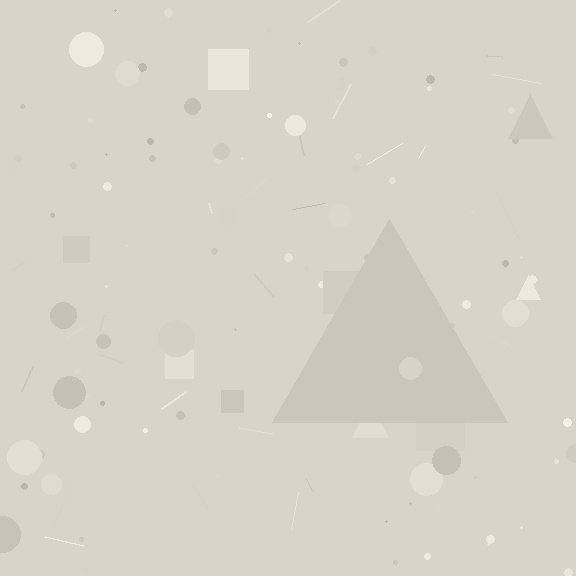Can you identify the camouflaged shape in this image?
The camouflaged shape is a triangle.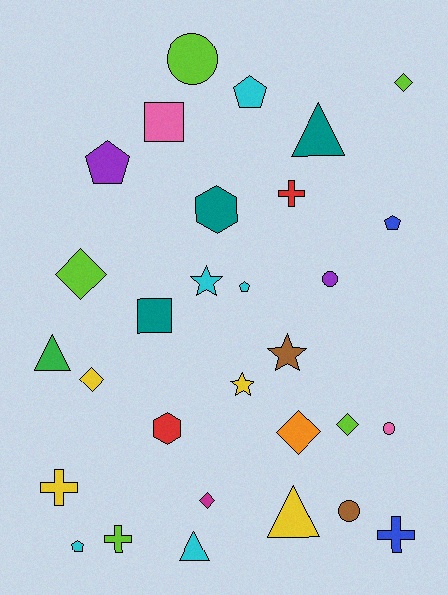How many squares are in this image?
There are 2 squares.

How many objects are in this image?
There are 30 objects.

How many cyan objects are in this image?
There are 5 cyan objects.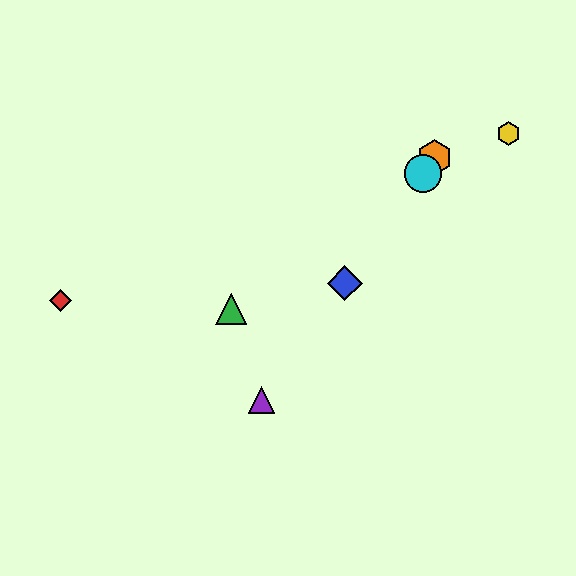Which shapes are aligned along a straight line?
The blue diamond, the purple triangle, the orange hexagon, the cyan circle are aligned along a straight line.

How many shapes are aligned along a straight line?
4 shapes (the blue diamond, the purple triangle, the orange hexagon, the cyan circle) are aligned along a straight line.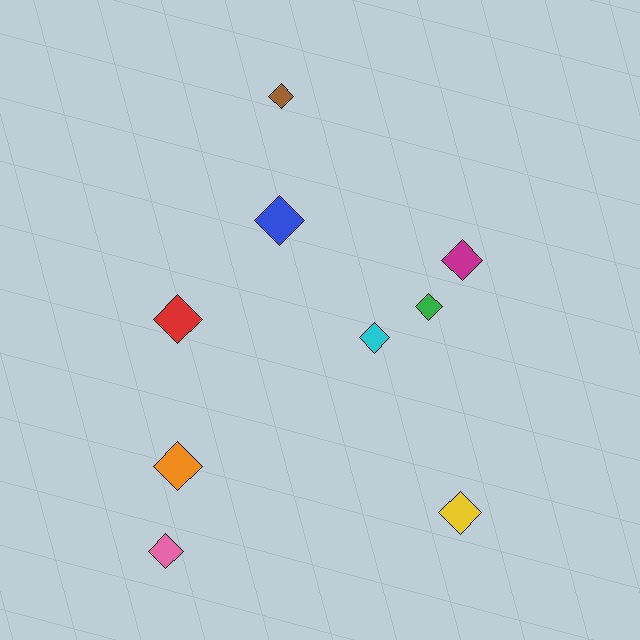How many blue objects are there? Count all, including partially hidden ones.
There is 1 blue object.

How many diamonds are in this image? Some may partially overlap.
There are 9 diamonds.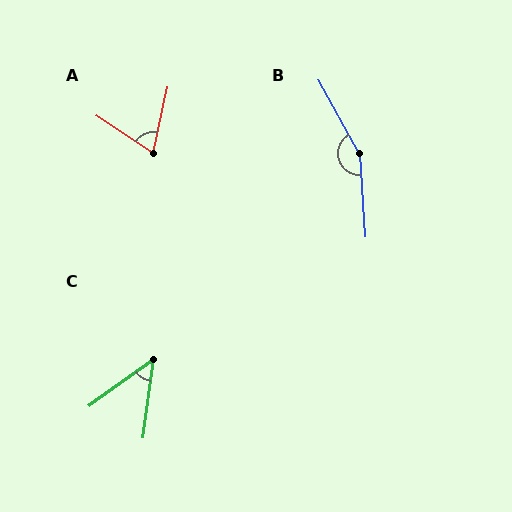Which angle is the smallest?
C, at approximately 47 degrees.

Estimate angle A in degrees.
Approximately 69 degrees.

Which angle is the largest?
B, at approximately 155 degrees.